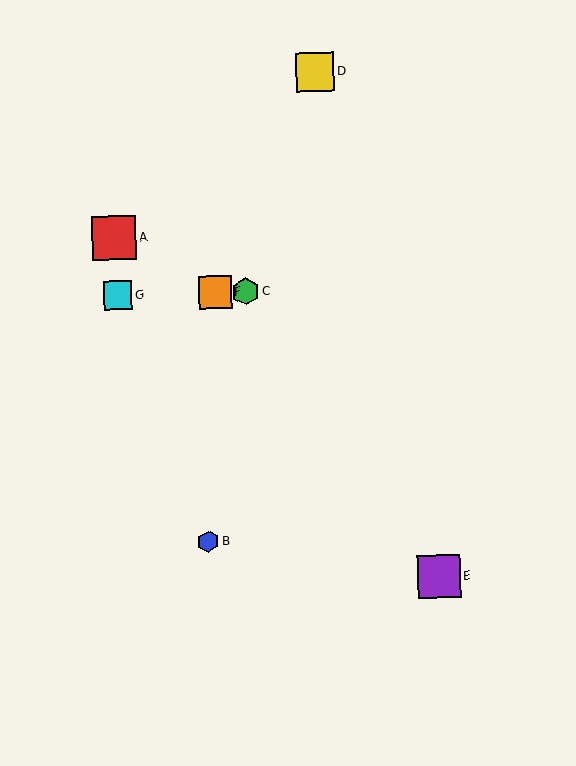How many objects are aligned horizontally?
3 objects (C, F, G) are aligned horizontally.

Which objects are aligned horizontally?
Objects C, F, G are aligned horizontally.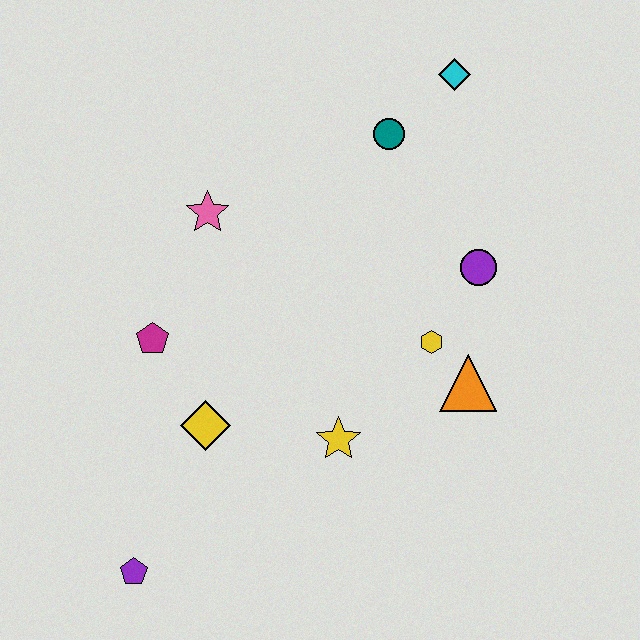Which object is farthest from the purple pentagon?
The cyan diamond is farthest from the purple pentagon.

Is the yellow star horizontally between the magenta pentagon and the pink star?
No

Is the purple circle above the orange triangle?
Yes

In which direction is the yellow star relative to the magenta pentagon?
The yellow star is to the right of the magenta pentagon.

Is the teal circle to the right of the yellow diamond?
Yes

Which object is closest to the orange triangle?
The yellow hexagon is closest to the orange triangle.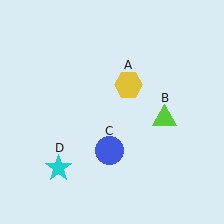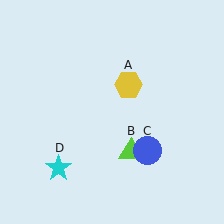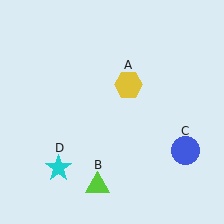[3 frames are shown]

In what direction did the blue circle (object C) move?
The blue circle (object C) moved right.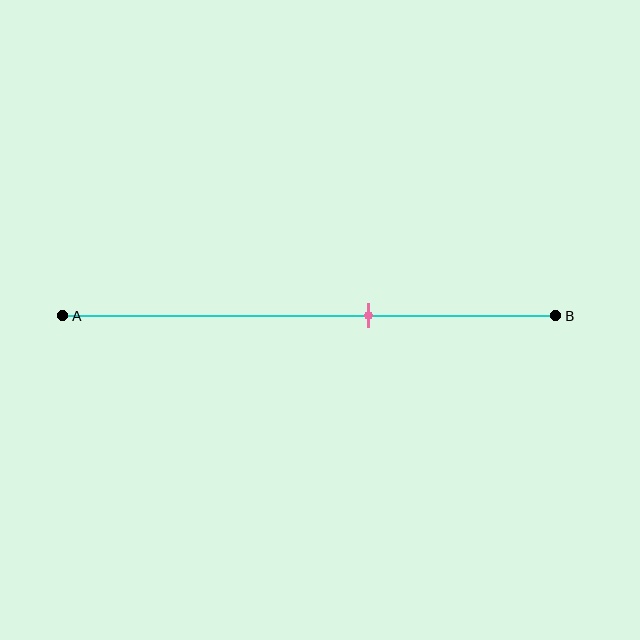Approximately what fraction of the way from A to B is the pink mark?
The pink mark is approximately 60% of the way from A to B.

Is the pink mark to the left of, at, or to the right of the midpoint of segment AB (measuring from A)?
The pink mark is to the right of the midpoint of segment AB.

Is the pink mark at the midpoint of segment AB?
No, the mark is at about 60% from A, not at the 50% midpoint.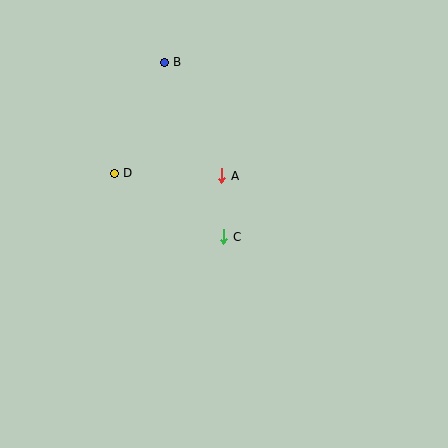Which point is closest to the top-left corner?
Point B is closest to the top-left corner.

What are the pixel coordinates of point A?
Point A is at (222, 176).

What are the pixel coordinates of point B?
Point B is at (164, 62).